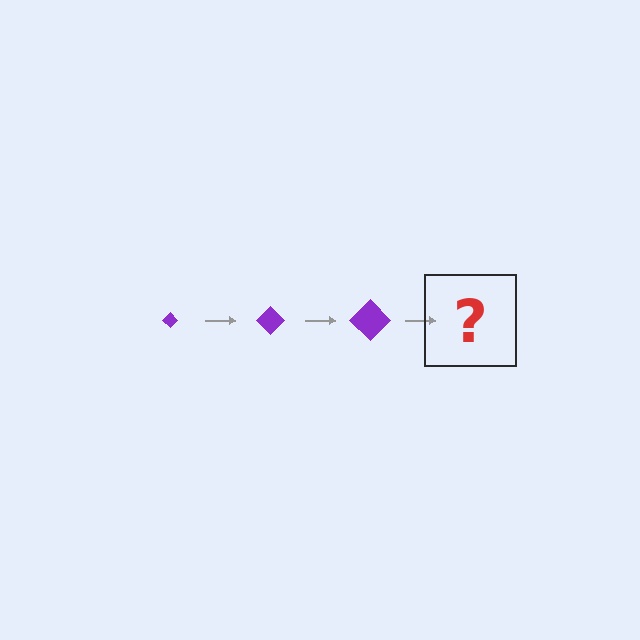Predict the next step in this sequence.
The next step is a purple diamond, larger than the previous one.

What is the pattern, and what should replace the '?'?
The pattern is that the diamond gets progressively larger each step. The '?' should be a purple diamond, larger than the previous one.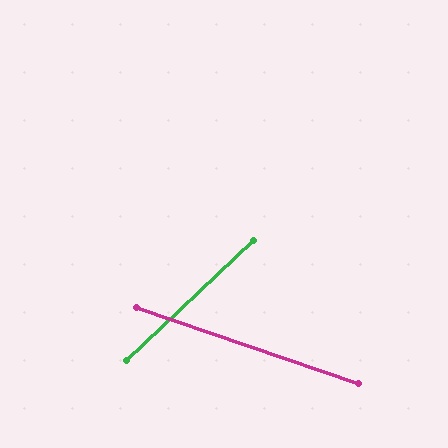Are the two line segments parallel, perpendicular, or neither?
Neither parallel nor perpendicular — they differ by about 62°.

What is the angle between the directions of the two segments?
Approximately 62 degrees.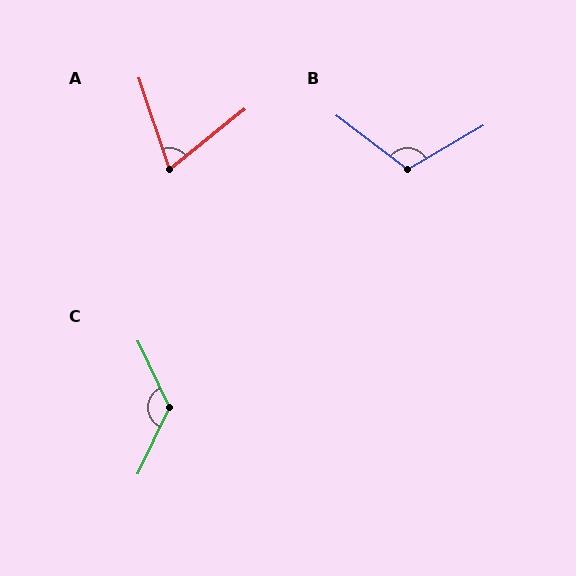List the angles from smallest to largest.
A (70°), B (112°), C (130°).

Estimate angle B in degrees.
Approximately 112 degrees.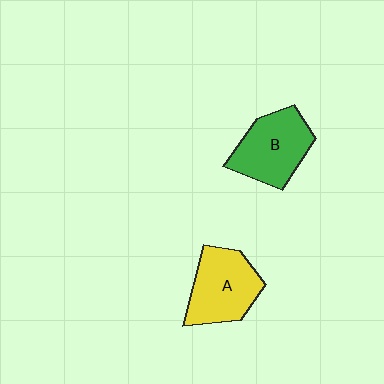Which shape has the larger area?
Shape A (yellow).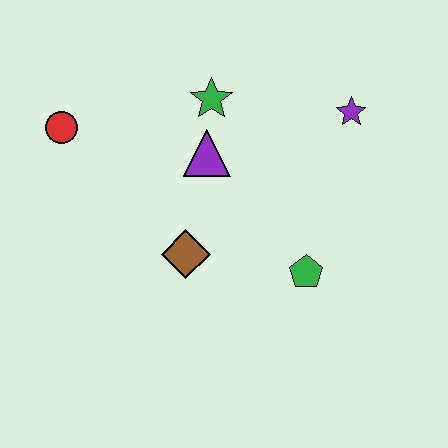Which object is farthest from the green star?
The green pentagon is farthest from the green star.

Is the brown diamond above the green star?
No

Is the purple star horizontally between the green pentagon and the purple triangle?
No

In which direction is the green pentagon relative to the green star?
The green pentagon is below the green star.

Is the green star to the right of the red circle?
Yes